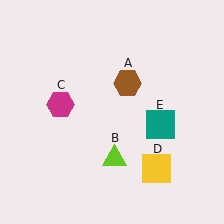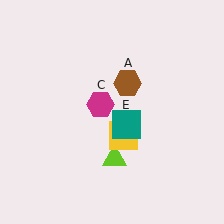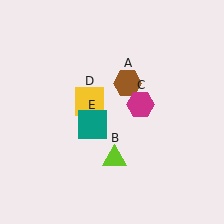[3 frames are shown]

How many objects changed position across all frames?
3 objects changed position: magenta hexagon (object C), yellow square (object D), teal square (object E).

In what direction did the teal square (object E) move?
The teal square (object E) moved left.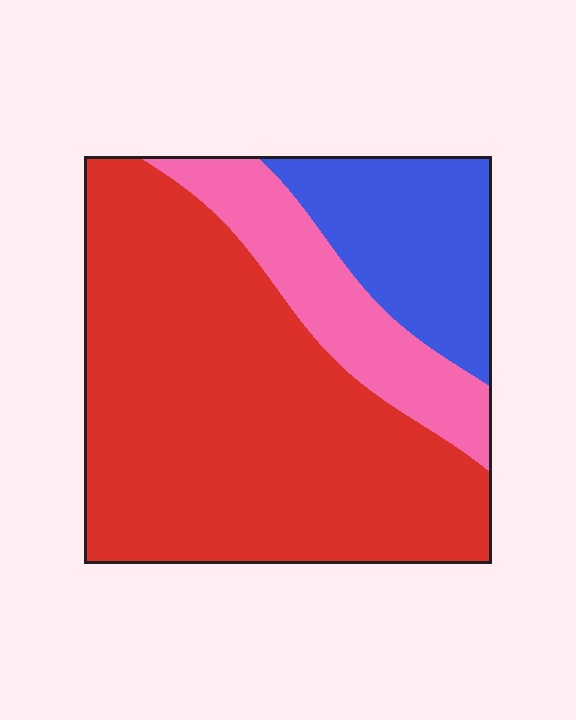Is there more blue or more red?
Red.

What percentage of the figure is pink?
Pink takes up about one sixth (1/6) of the figure.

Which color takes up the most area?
Red, at roughly 65%.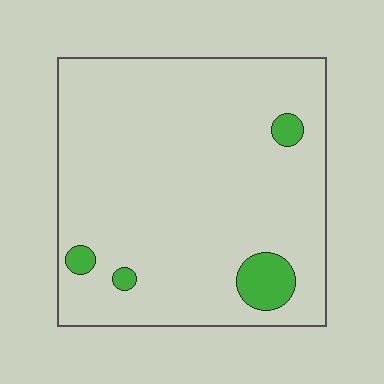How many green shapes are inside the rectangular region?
4.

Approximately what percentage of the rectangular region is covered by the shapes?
Approximately 5%.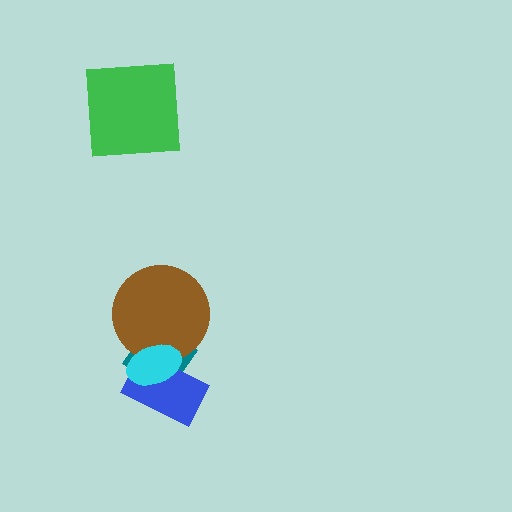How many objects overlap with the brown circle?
3 objects overlap with the brown circle.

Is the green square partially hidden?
No, no other shape covers it.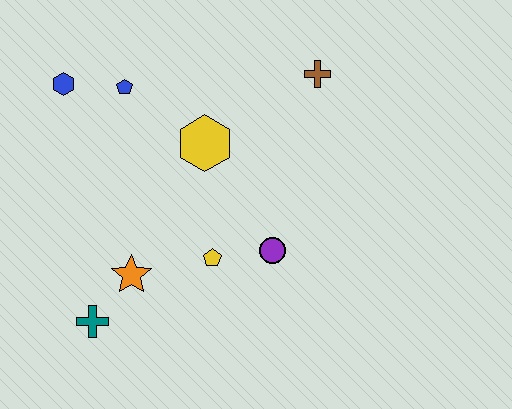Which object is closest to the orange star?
The teal cross is closest to the orange star.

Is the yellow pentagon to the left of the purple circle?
Yes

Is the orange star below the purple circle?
Yes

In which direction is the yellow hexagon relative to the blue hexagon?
The yellow hexagon is to the right of the blue hexagon.